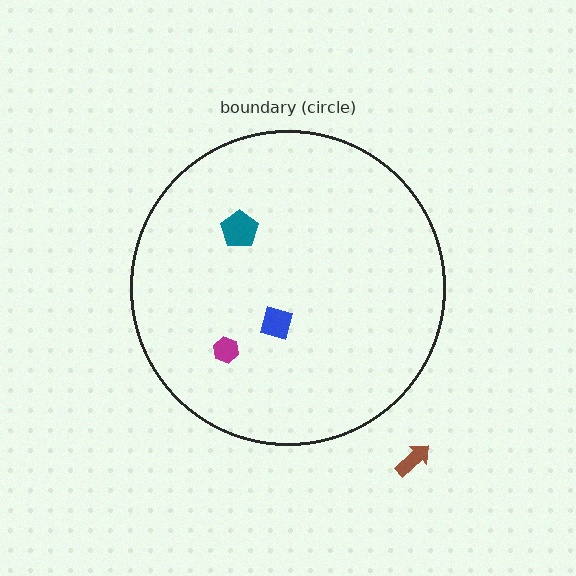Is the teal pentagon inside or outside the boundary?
Inside.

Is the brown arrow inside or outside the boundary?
Outside.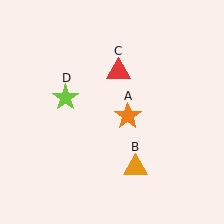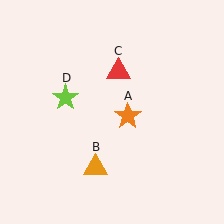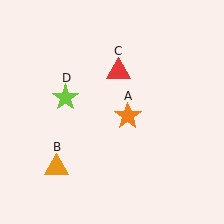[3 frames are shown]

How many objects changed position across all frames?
1 object changed position: orange triangle (object B).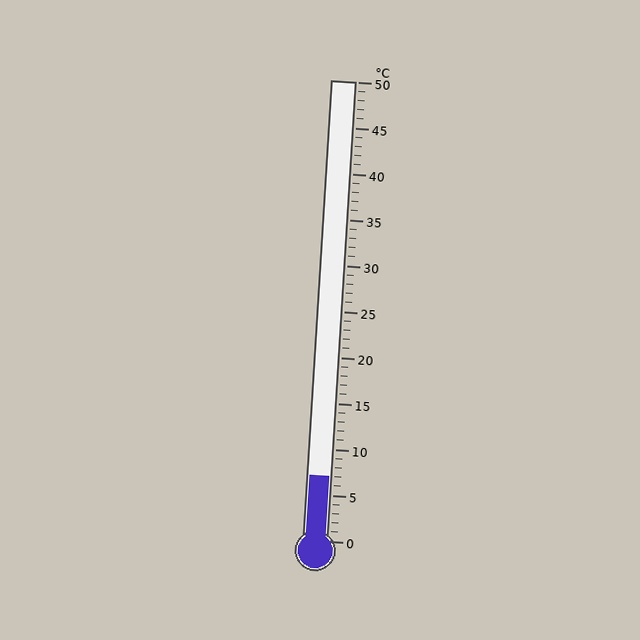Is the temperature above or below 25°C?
The temperature is below 25°C.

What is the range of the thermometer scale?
The thermometer scale ranges from 0°C to 50°C.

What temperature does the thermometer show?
The thermometer shows approximately 7°C.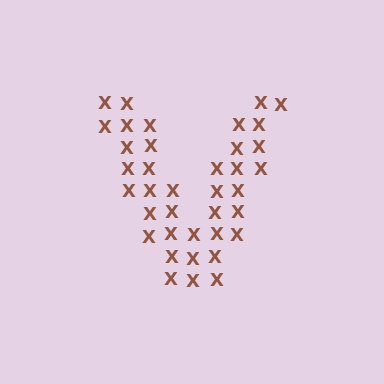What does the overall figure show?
The overall figure shows the letter V.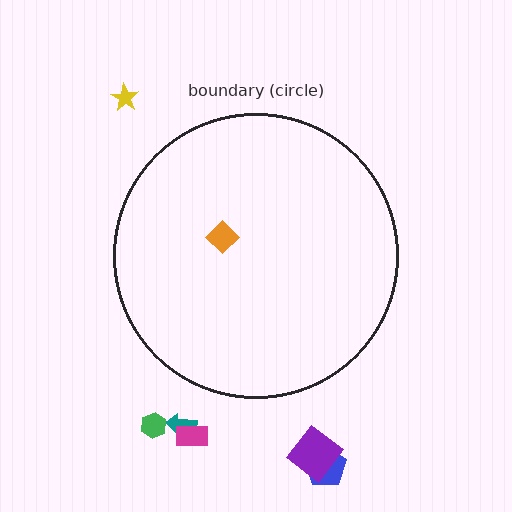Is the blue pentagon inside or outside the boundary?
Outside.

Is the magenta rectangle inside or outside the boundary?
Outside.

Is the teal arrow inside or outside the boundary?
Outside.